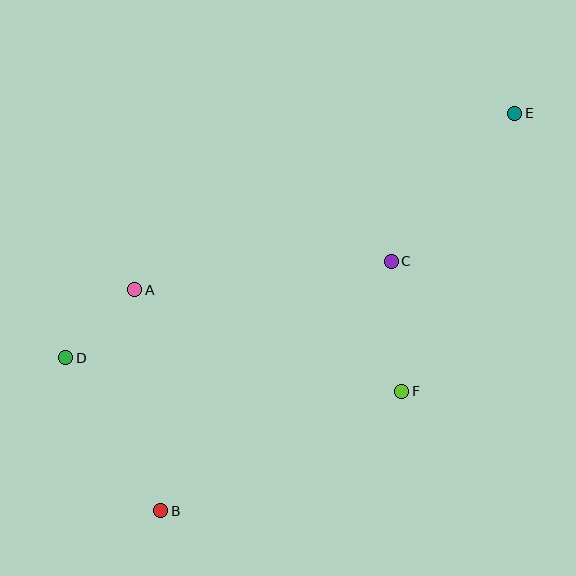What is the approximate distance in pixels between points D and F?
The distance between D and F is approximately 338 pixels.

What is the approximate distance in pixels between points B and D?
The distance between B and D is approximately 180 pixels.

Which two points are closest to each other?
Points A and D are closest to each other.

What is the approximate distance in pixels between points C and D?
The distance between C and D is approximately 340 pixels.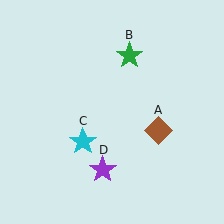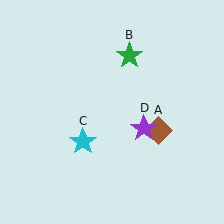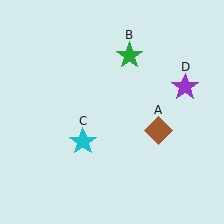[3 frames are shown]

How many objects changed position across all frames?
1 object changed position: purple star (object D).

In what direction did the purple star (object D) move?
The purple star (object D) moved up and to the right.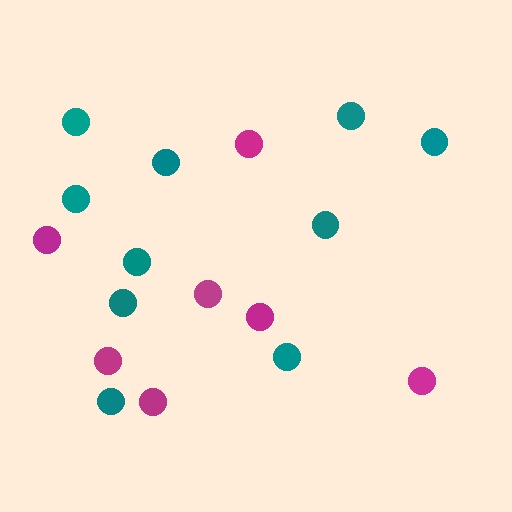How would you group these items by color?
There are 2 groups: one group of magenta circles (7) and one group of teal circles (10).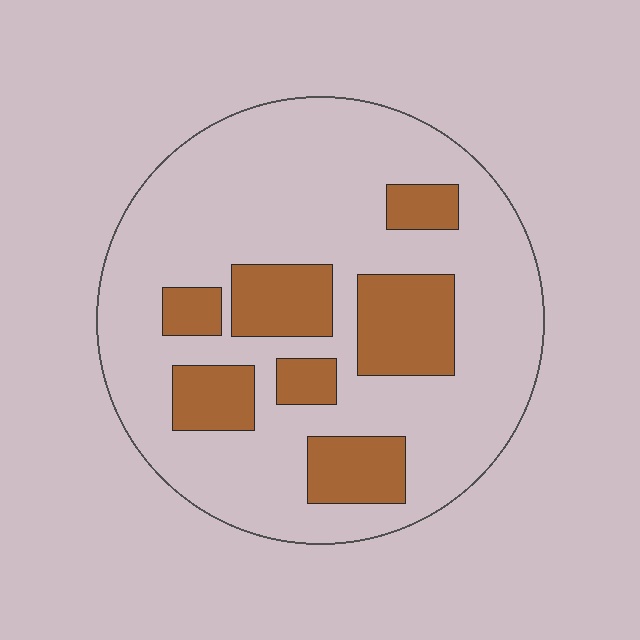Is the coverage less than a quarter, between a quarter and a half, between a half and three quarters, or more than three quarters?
Less than a quarter.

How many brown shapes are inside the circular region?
7.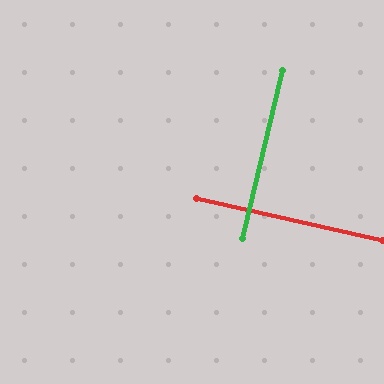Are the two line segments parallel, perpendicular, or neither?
Perpendicular — they meet at approximately 89°.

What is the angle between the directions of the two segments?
Approximately 89 degrees.